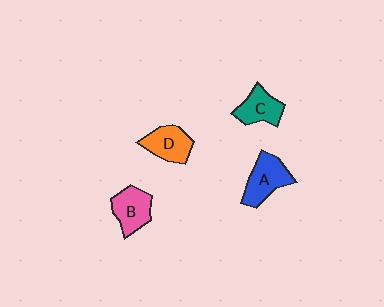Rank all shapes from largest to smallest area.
From largest to smallest: A (blue), B (pink), D (orange), C (teal).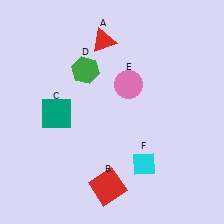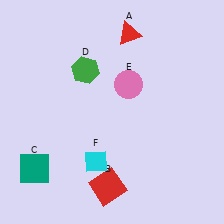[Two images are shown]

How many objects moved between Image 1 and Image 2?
3 objects moved between the two images.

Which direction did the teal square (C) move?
The teal square (C) moved down.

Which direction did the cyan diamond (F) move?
The cyan diamond (F) moved left.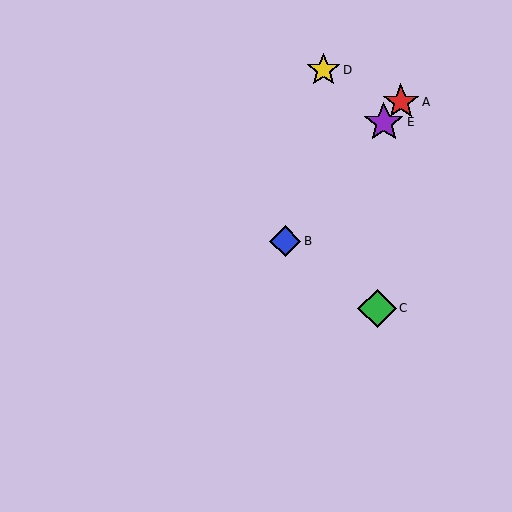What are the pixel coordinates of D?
Object D is at (323, 70).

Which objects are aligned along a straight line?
Objects A, B, E are aligned along a straight line.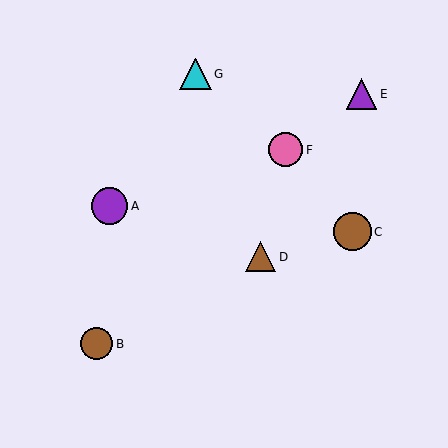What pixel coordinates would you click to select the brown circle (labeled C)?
Click at (352, 232) to select the brown circle C.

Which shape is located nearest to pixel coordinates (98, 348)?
The brown circle (labeled B) at (97, 344) is nearest to that location.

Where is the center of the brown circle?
The center of the brown circle is at (352, 232).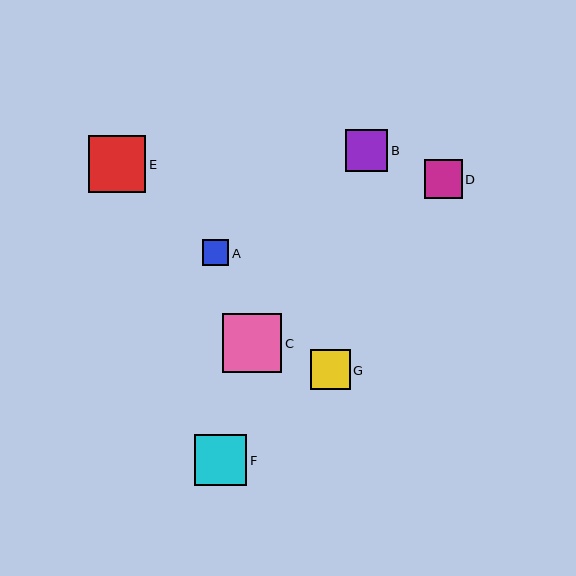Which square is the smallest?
Square A is the smallest with a size of approximately 26 pixels.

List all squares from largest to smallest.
From largest to smallest: C, E, F, B, G, D, A.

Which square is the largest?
Square C is the largest with a size of approximately 59 pixels.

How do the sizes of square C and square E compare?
Square C and square E are approximately the same size.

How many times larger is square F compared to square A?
Square F is approximately 2.0 times the size of square A.